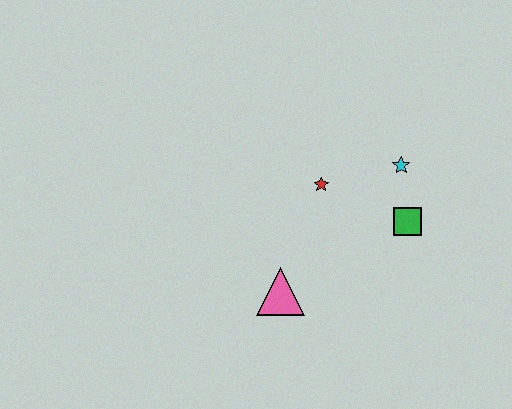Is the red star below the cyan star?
Yes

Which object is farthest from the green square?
The pink triangle is farthest from the green square.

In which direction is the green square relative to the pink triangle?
The green square is to the right of the pink triangle.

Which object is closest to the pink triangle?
The red star is closest to the pink triangle.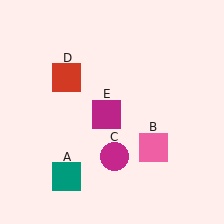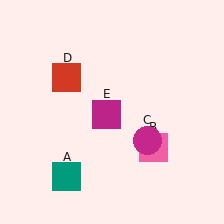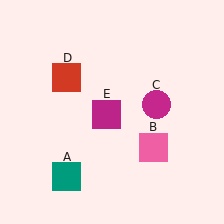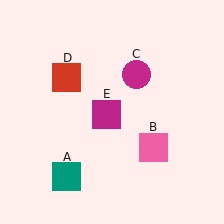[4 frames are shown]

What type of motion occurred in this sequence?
The magenta circle (object C) rotated counterclockwise around the center of the scene.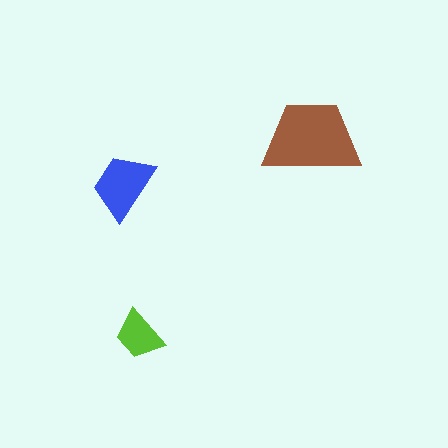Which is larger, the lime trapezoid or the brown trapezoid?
The brown one.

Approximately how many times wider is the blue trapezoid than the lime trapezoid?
About 1.5 times wider.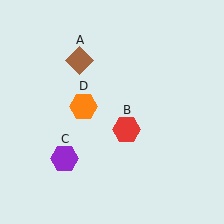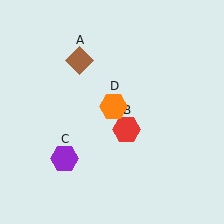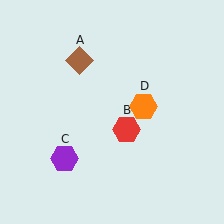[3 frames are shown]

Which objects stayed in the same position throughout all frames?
Brown diamond (object A) and red hexagon (object B) and purple hexagon (object C) remained stationary.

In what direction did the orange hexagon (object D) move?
The orange hexagon (object D) moved right.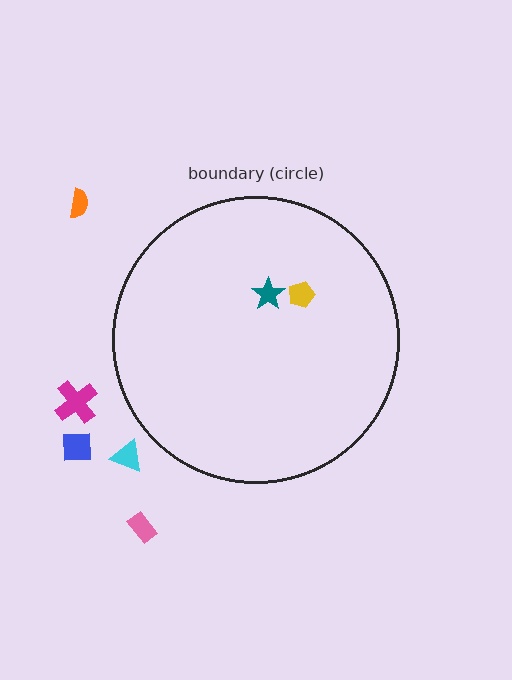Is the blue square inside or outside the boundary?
Outside.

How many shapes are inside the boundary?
2 inside, 5 outside.